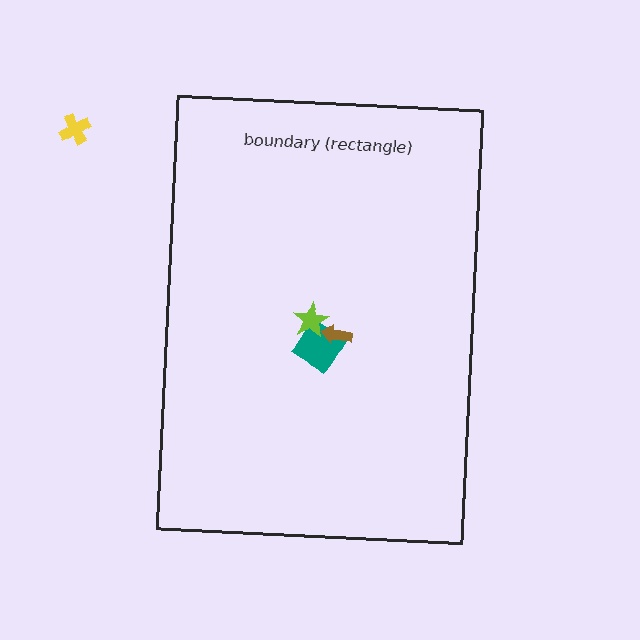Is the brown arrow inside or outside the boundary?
Inside.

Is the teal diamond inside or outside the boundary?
Inside.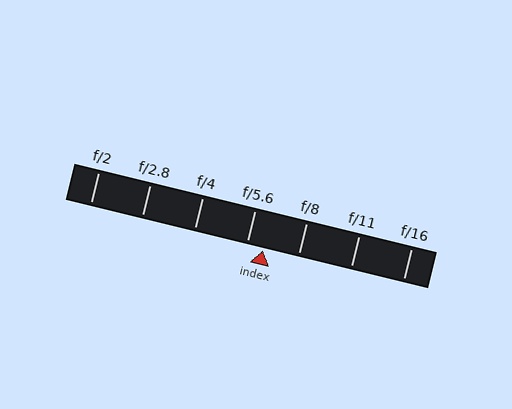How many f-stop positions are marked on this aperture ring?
There are 7 f-stop positions marked.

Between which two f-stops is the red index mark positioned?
The index mark is between f/5.6 and f/8.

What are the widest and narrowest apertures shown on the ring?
The widest aperture shown is f/2 and the narrowest is f/16.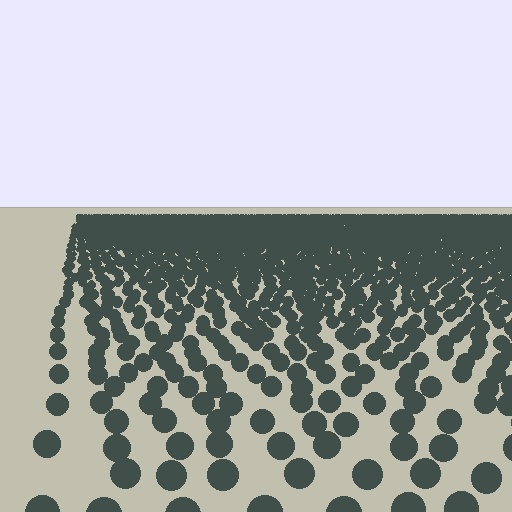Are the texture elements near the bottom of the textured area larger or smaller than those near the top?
Larger. Near the bottom, elements are closer to the viewer and appear at a bigger on-screen size.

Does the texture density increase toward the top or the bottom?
Density increases toward the top.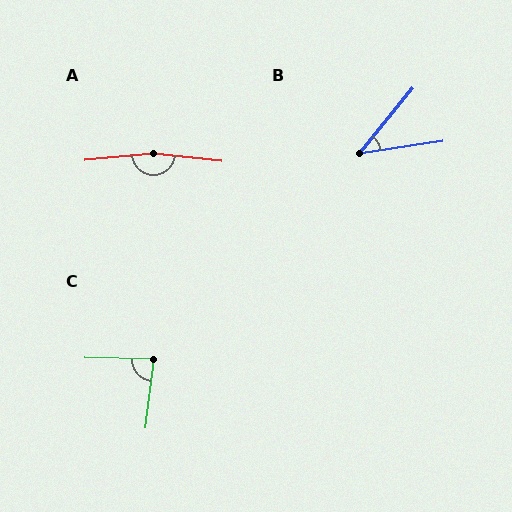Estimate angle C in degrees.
Approximately 84 degrees.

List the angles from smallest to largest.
B (42°), C (84°), A (169°).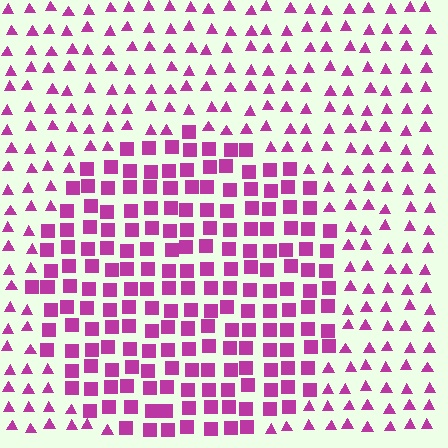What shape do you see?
I see a circle.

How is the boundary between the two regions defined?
The boundary is defined by a change in element shape: squares inside vs. triangles outside. All elements share the same color and spacing.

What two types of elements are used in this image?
The image uses squares inside the circle region and triangles outside it.